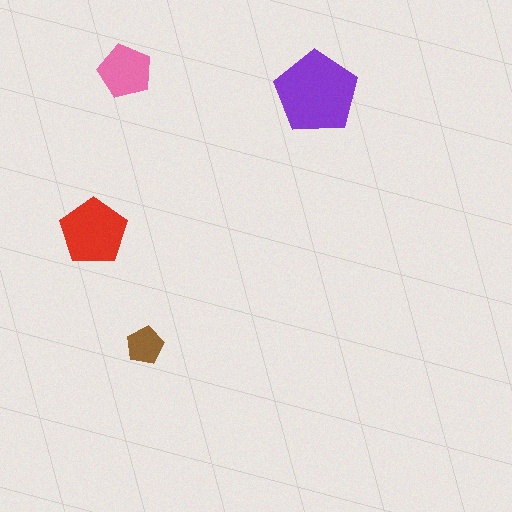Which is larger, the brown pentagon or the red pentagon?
The red one.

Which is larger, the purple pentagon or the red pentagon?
The purple one.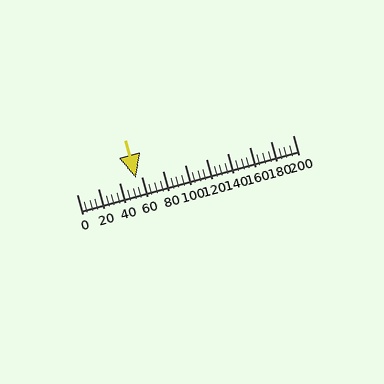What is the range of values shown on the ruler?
The ruler shows values from 0 to 200.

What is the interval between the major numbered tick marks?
The major tick marks are spaced 20 units apart.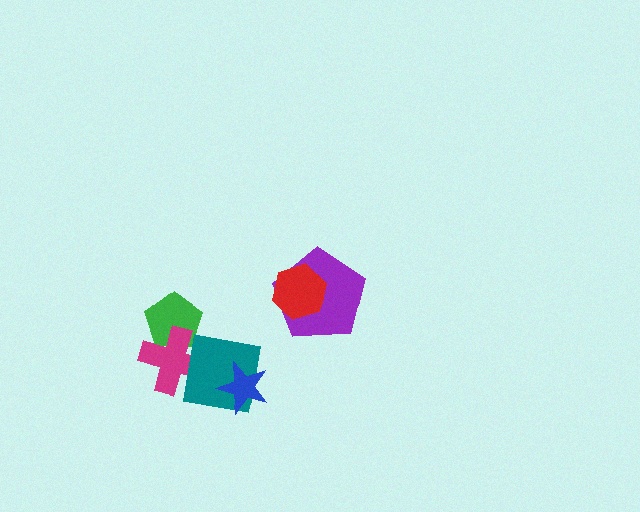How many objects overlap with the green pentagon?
1 object overlaps with the green pentagon.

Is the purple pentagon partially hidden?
Yes, it is partially covered by another shape.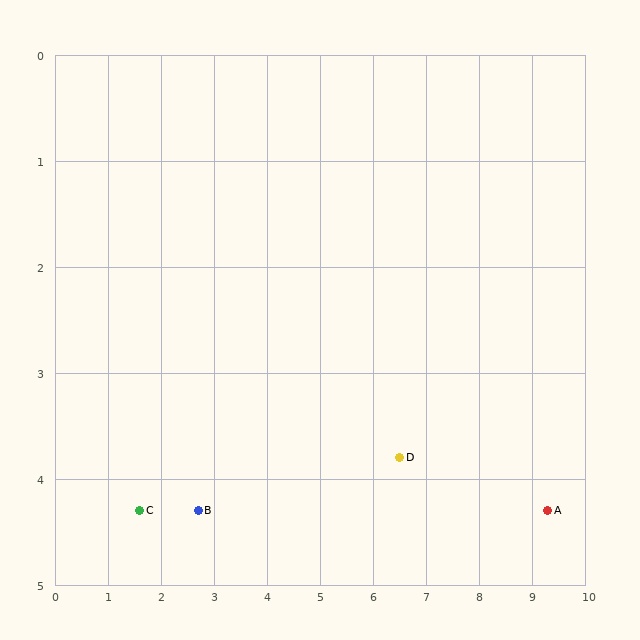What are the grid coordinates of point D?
Point D is at approximately (6.5, 3.8).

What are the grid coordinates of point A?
Point A is at approximately (9.3, 4.3).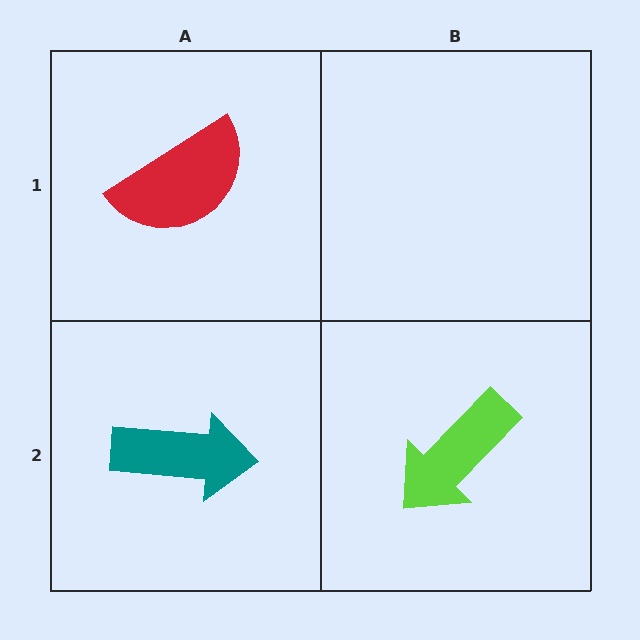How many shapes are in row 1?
1 shape.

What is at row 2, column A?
A teal arrow.